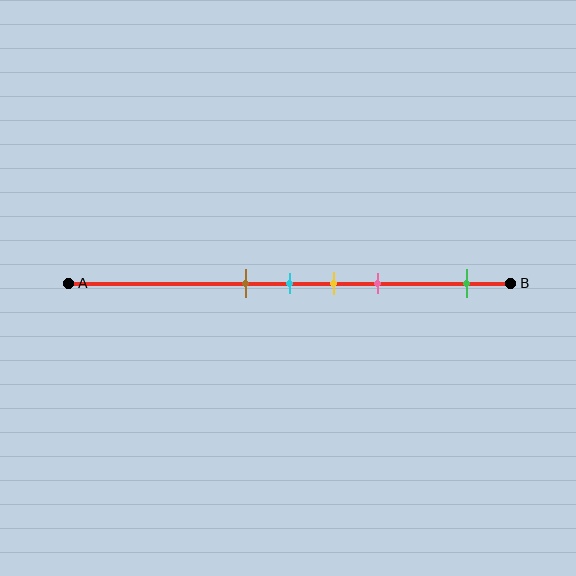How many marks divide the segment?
There are 5 marks dividing the segment.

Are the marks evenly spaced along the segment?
No, the marks are not evenly spaced.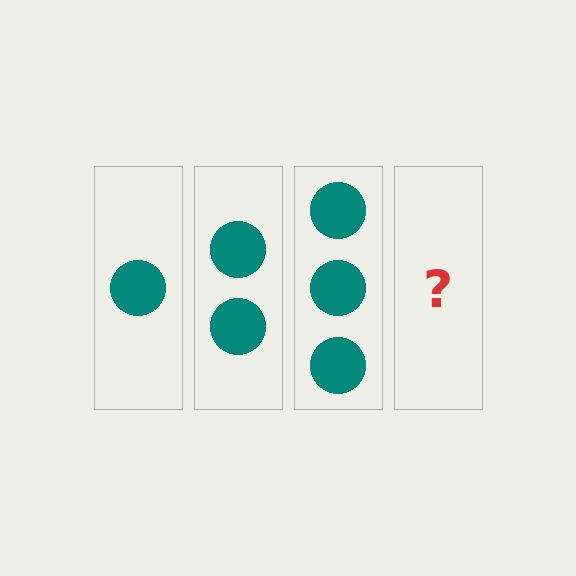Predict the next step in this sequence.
The next step is 4 circles.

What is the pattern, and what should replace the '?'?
The pattern is that each step adds one more circle. The '?' should be 4 circles.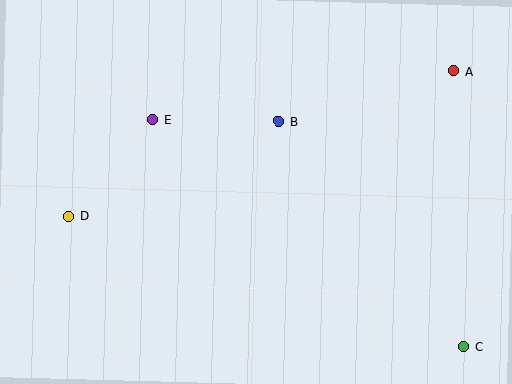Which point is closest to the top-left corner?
Point E is closest to the top-left corner.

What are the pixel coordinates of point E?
Point E is at (153, 120).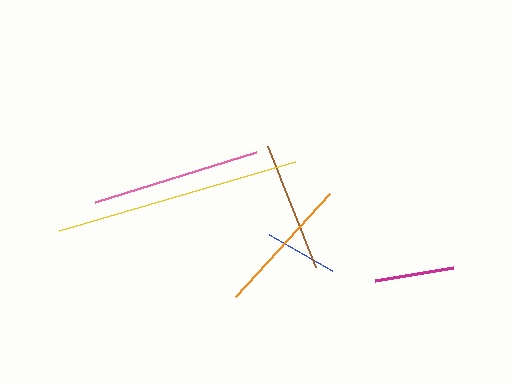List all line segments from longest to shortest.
From longest to shortest: yellow, pink, orange, brown, magenta, blue.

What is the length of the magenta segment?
The magenta segment is approximately 79 pixels long.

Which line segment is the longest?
The yellow line is the longest at approximately 246 pixels.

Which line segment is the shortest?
The blue line is the shortest at approximately 73 pixels.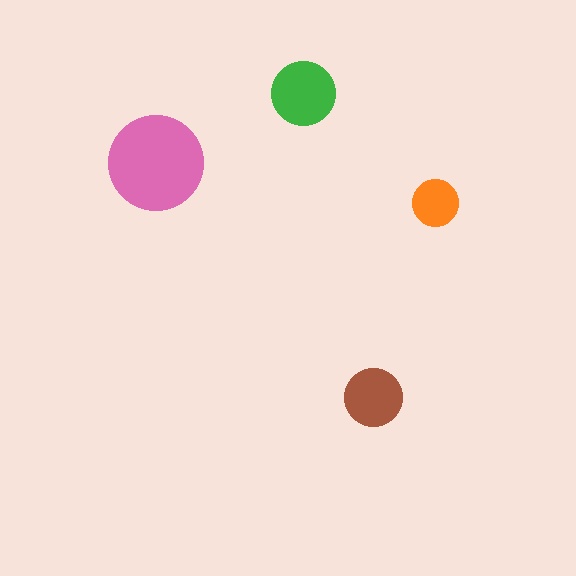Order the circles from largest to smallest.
the pink one, the green one, the brown one, the orange one.